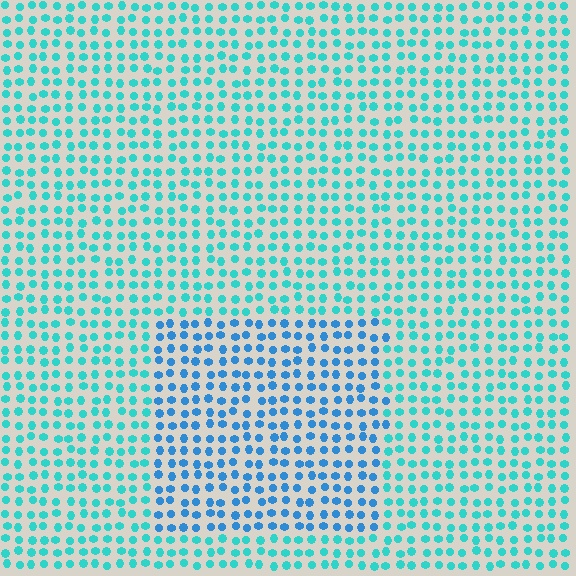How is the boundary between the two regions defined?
The boundary is defined purely by a slight shift in hue (about 30 degrees). Spacing, size, and orientation are identical on both sides.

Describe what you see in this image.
The image is filled with small cyan elements in a uniform arrangement. A rectangle-shaped region is visible where the elements are tinted to a slightly different hue, forming a subtle color boundary.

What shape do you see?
I see a rectangle.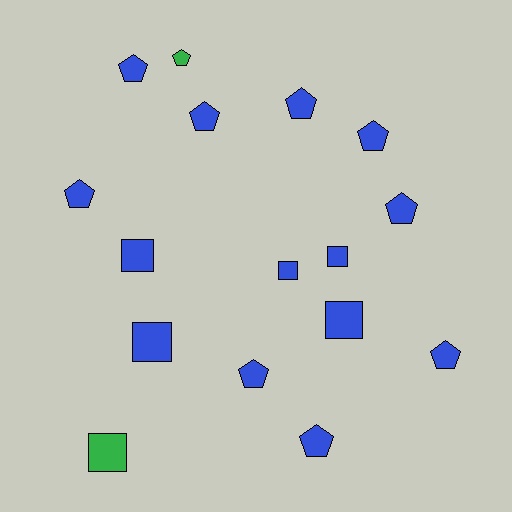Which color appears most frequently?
Blue, with 14 objects.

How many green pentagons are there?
There is 1 green pentagon.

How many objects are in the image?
There are 16 objects.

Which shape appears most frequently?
Pentagon, with 10 objects.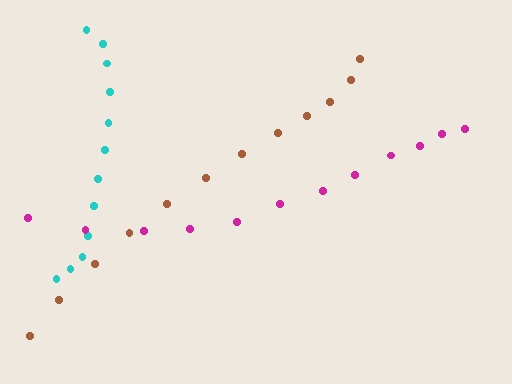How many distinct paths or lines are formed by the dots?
There are 3 distinct paths.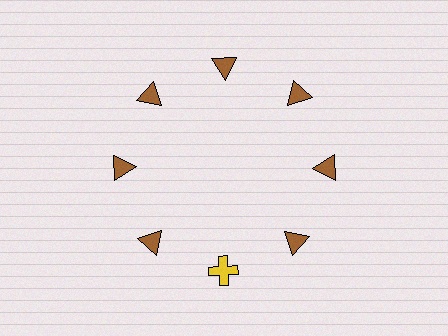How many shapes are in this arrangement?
There are 8 shapes arranged in a ring pattern.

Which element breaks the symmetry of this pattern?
The yellow cross at roughly the 6 o'clock position breaks the symmetry. All other shapes are brown triangles.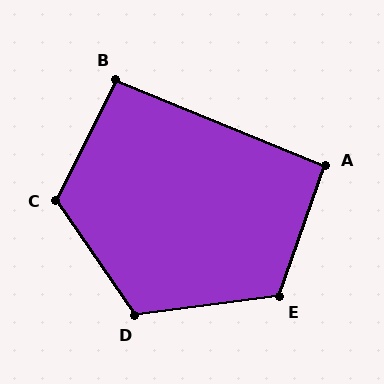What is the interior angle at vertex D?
Approximately 117 degrees (obtuse).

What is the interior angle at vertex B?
Approximately 94 degrees (approximately right).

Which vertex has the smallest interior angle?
A, at approximately 93 degrees.